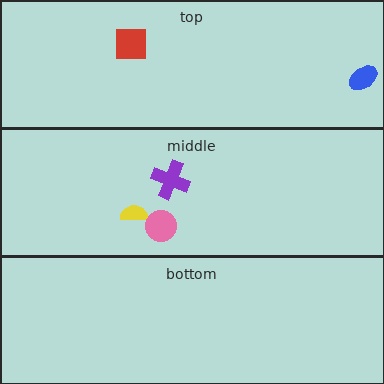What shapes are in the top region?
The red square, the blue ellipse.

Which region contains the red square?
The top region.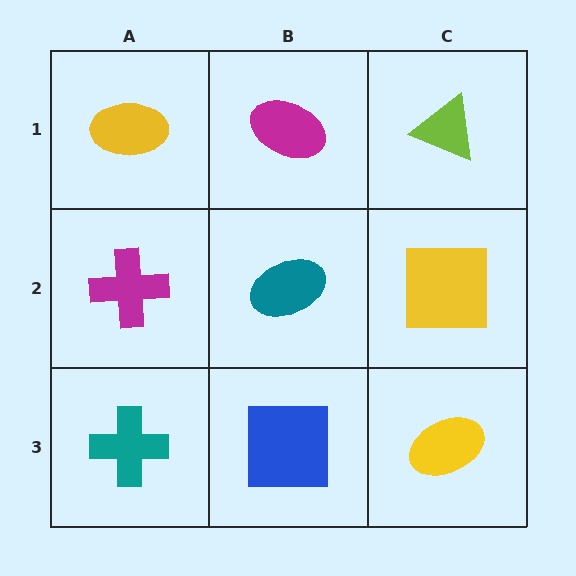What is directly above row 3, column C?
A yellow square.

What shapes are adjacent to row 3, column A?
A magenta cross (row 2, column A), a blue square (row 3, column B).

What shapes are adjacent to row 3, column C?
A yellow square (row 2, column C), a blue square (row 3, column B).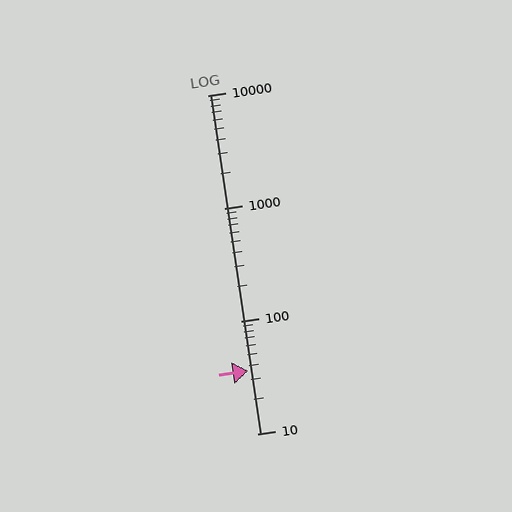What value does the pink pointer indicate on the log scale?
The pointer indicates approximately 36.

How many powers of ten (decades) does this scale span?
The scale spans 3 decades, from 10 to 10000.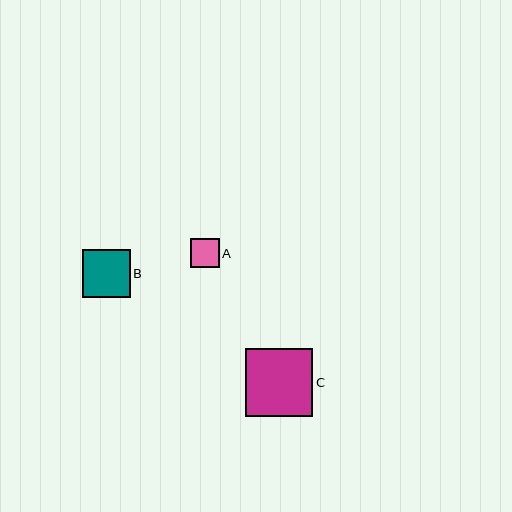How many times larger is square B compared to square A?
Square B is approximately 1.7 times the size of square A.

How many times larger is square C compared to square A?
Square C is approximately 2.3 times the size of square A.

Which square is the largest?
Square C is the largest with a size of approximately 67 pixels.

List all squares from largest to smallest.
From largest to smallest: C, B, A.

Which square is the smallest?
Square A is the smallest with a size of approximately 29 pixels.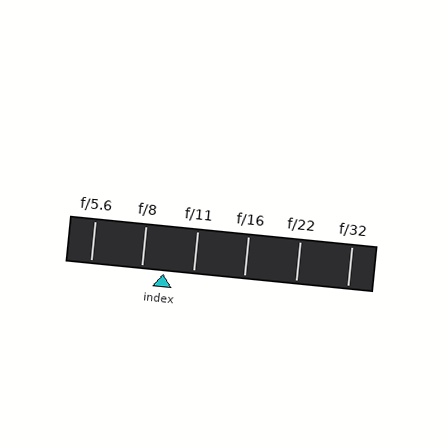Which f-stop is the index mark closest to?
The index mark is closest to f/8.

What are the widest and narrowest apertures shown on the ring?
The widest aperture shown is f/5.6 and the narrowest is f/32.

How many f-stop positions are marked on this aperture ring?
There are 6 f-stop positions marked.